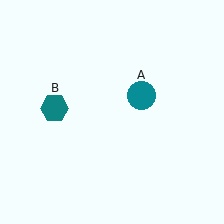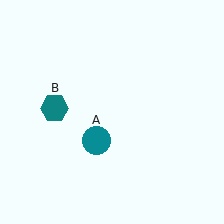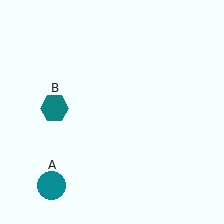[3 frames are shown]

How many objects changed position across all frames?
1 object changed position: teal circle (object A).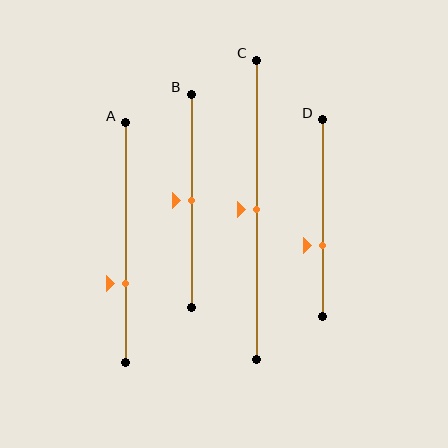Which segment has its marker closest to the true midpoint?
Segment B has its marker closest to the true midpoint.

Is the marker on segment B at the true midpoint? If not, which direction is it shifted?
Yes, the marker on segment B is at the true midpoint.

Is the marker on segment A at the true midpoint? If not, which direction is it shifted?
No, the marker on segment A is shifted downward by about 17% of the segment length.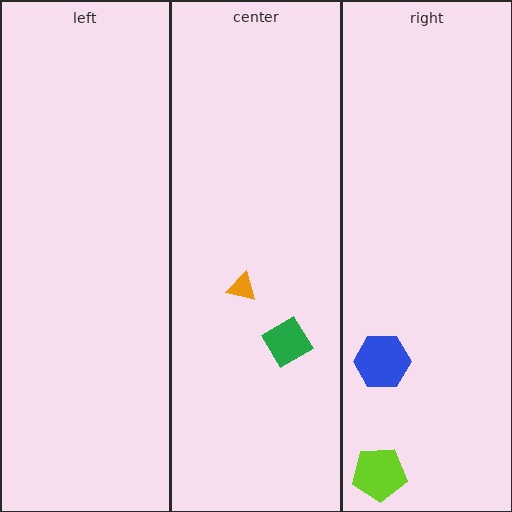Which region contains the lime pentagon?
The right region.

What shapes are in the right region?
The blue hexagon, the lime pentagon.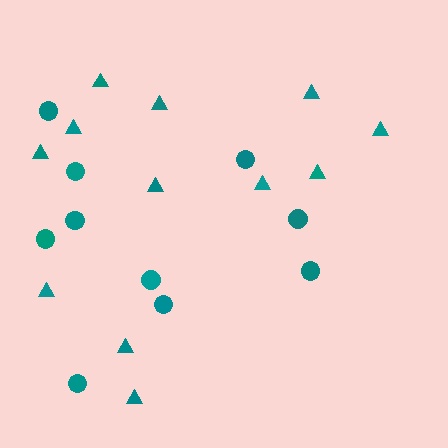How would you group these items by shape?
There are 2 groups: one group of circles (10) and one group of triangles (12).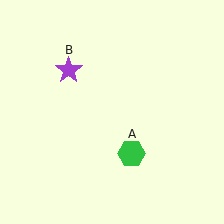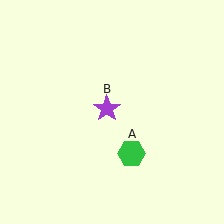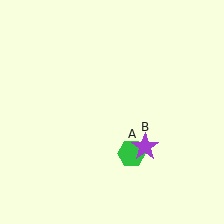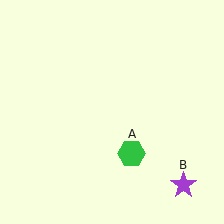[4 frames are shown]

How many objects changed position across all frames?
1 object changed position: purple star (object B).